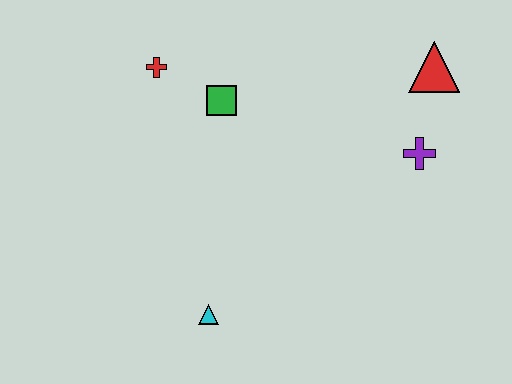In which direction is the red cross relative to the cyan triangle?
The red cross is above the cyan triangle.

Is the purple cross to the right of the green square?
Yes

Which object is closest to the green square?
The red cross is closest to the green square.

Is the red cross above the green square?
Yes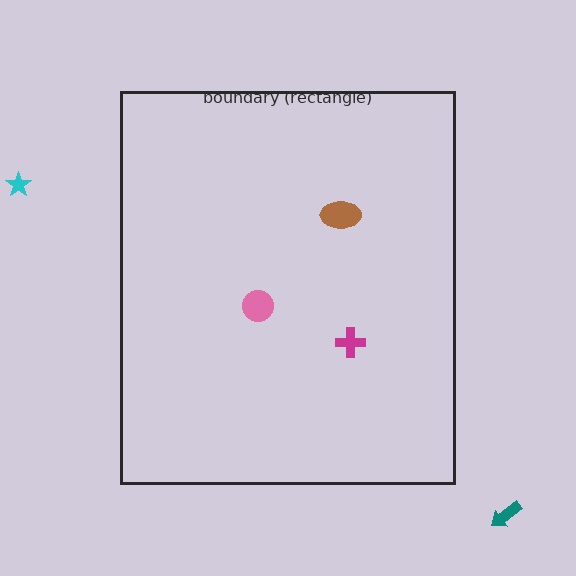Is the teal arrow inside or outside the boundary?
Outside.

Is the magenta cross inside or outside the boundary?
Inside.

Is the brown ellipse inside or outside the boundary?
Inside.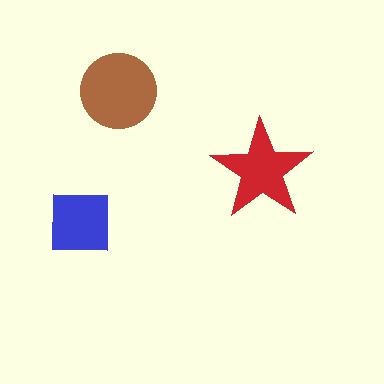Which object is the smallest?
The blue square.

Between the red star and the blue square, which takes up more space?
The red star.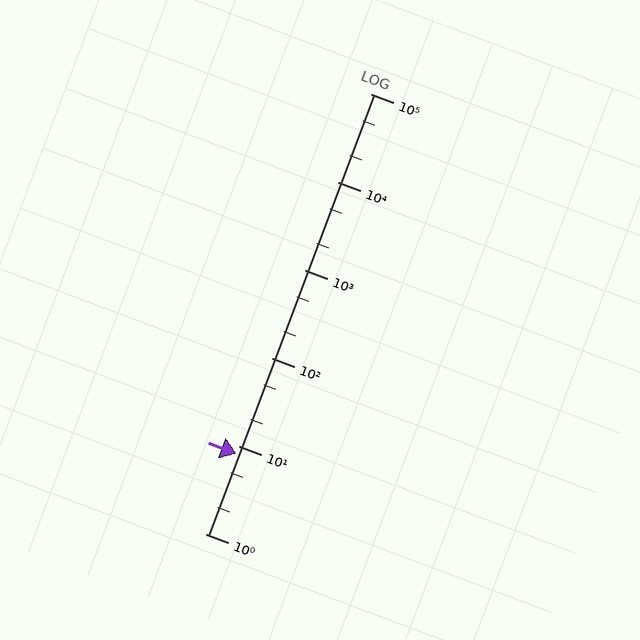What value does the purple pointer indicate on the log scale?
The pointer indicates approximately 8.1.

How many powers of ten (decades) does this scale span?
The scale spans 5 decades, from 1 to 100000.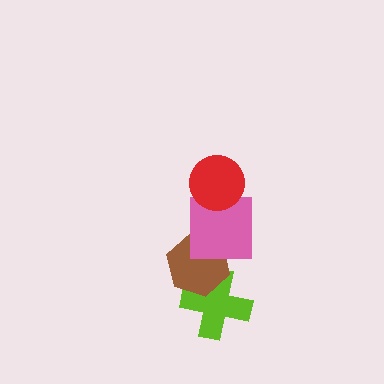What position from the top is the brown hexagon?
The brown hexagon is 3rd from the top.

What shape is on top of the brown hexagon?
The pink square is on top of the brown hexagon.